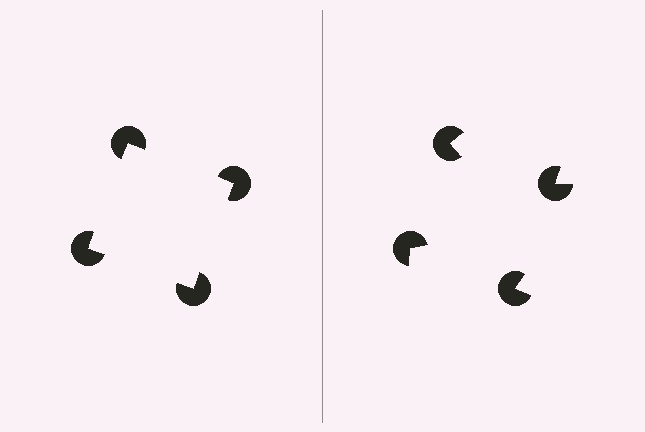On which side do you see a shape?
An illusory square appears on the left side. On the right side the wedge cuts are rotated, so no coherent shape forms.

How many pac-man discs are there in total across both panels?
8 — 4 on each side.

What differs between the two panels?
The pac-man discs are positioned identically on both sides; only the wedge orientations differ. On the left they align to a square; on the right they are misaligned.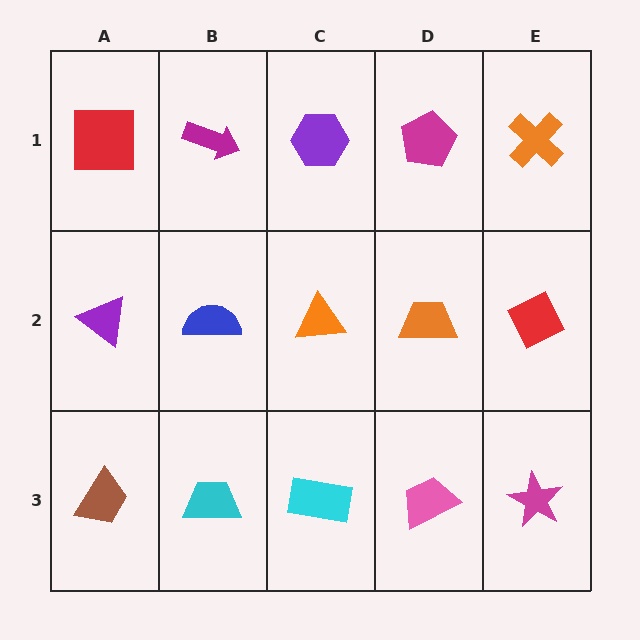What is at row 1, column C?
A purple hexagon.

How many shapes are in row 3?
5 shapes.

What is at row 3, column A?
A brown trapezoid.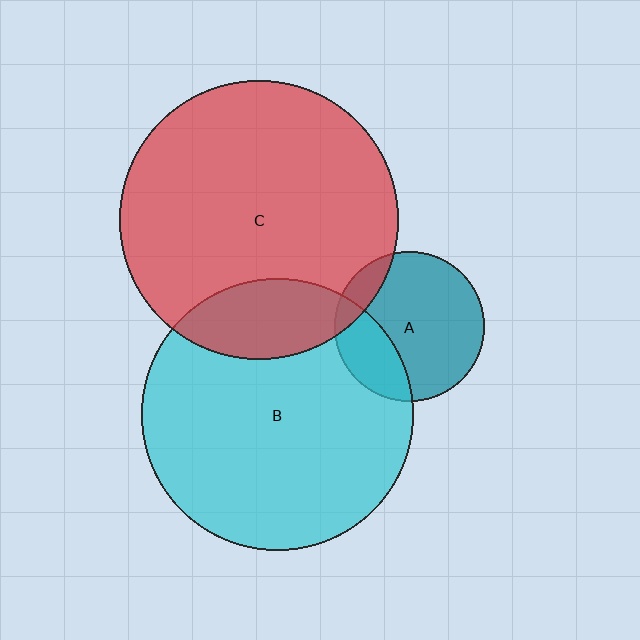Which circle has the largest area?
Circle C (red).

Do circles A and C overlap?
Yes.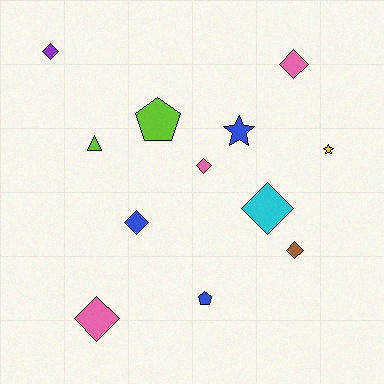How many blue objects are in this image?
There are 3 blue objects.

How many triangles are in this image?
There is 1 triangle.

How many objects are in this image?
There are 12 objects.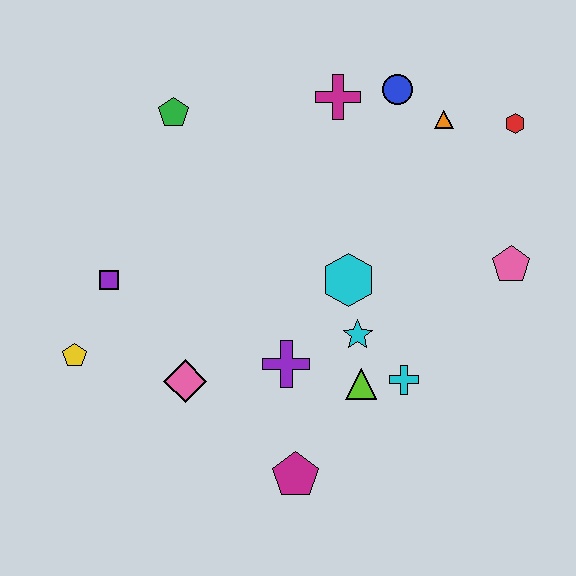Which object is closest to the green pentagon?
The magenta cross is closest to the green pentagon.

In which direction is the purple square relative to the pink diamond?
The purple square is above the pink diamond.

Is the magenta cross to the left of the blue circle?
Yes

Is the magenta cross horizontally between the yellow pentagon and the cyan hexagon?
Yes